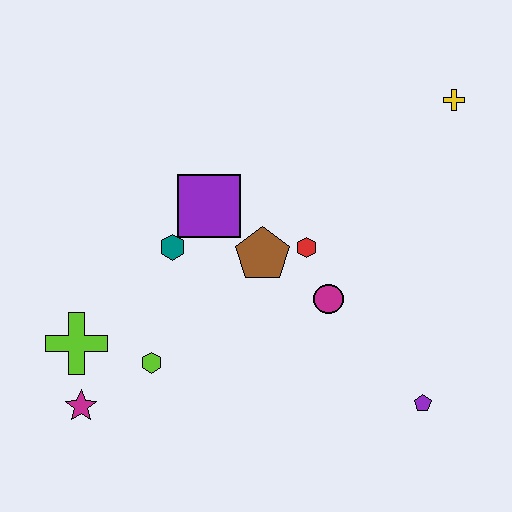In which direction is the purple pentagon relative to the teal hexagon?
The purple pentagon is to the right of the teal hexagon.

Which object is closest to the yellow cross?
The red hexagon is closest to the yellow cross.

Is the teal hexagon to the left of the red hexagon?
Yes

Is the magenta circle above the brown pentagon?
No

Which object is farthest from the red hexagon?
The magenta star is farthest from the red hexagon.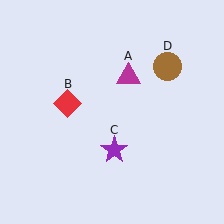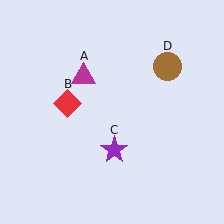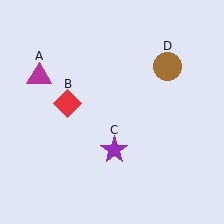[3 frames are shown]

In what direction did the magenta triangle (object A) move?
The magenta triangle (object A) moved left.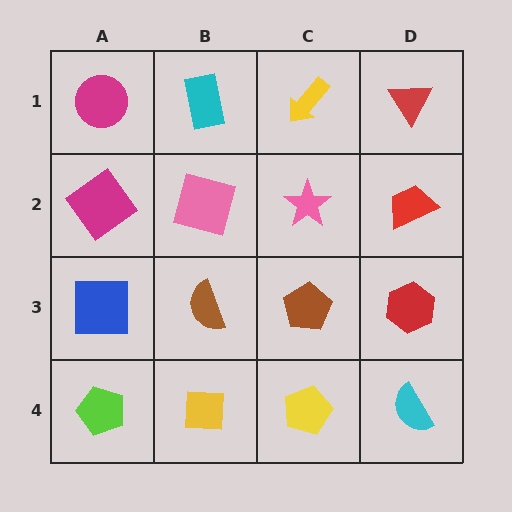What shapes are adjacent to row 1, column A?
A magenta diamond (row 2, column A), a cyan rectangle (row 1, column B).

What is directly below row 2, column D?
A red hexagon.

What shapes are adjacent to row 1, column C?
A pink star (row 2, column C), a cyan rectangle (row 1, column B), a red triangle (row 1, column D).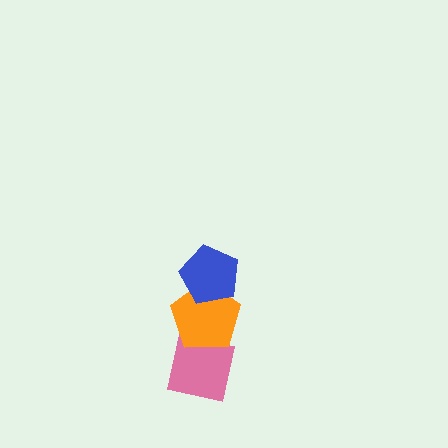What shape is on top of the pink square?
The orange pentagon is on top of the pink square.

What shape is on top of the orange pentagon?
The blue pentagon is on top of the orange pentagon.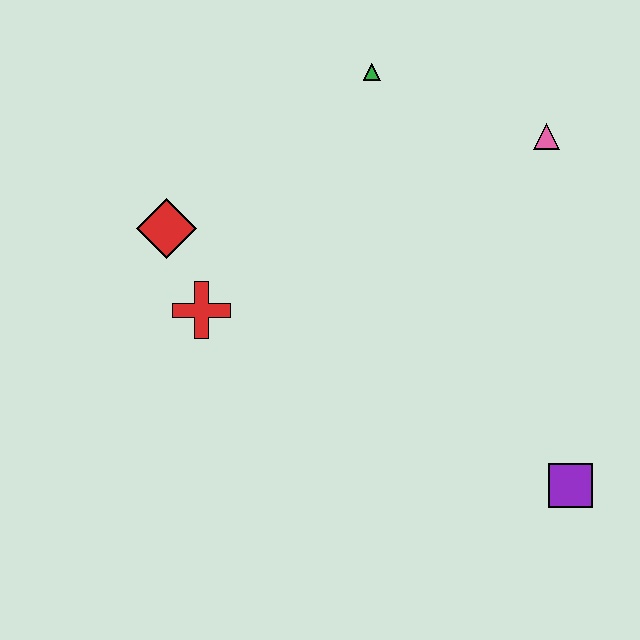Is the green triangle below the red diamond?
No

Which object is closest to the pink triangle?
The green triangle is closest to the pink triangle.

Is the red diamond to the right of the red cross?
No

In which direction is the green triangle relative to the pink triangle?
The green triangle is to the left of the pink triangle.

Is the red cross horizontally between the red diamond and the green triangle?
Yes